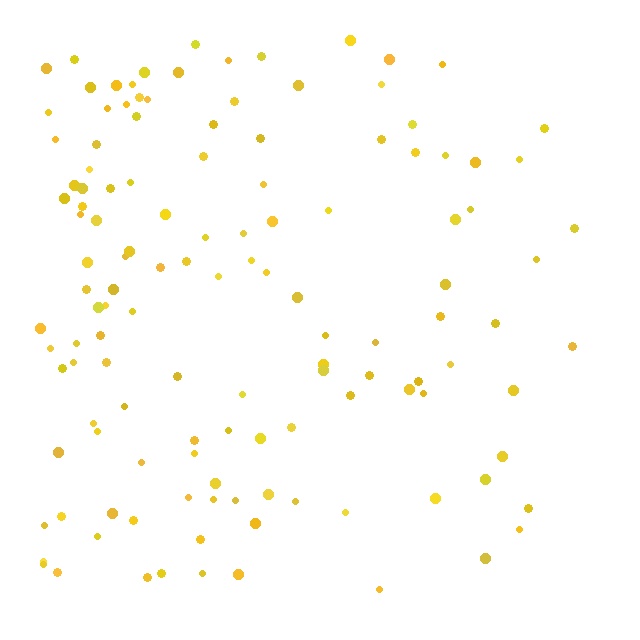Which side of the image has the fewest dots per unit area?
The right.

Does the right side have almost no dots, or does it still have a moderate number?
Still a moderate number, just noticeably fewer than the left.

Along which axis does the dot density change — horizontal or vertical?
Horizontal.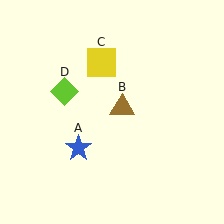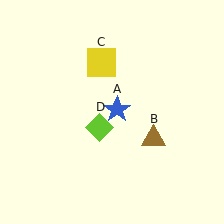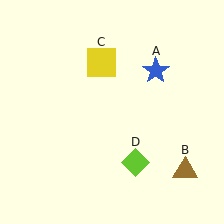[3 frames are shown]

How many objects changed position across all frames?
3 objects changed position: blue star (object A), brown triangle (object B), lime diamond (object D).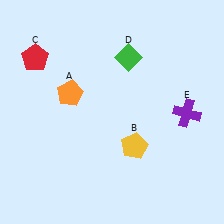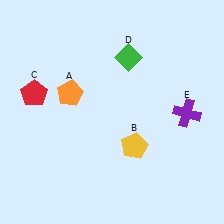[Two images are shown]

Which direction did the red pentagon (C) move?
The red pentagon (C) moved down.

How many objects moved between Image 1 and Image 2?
1 object moved between the two images.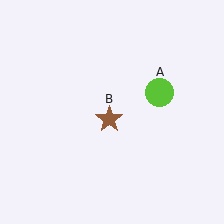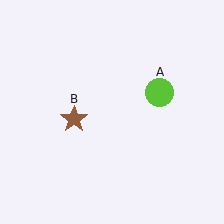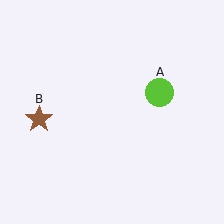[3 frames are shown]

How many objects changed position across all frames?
1 object changed position: brown star (object B).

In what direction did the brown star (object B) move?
The brown star (object B) moved left.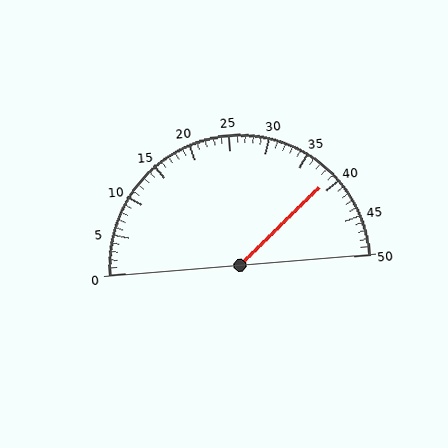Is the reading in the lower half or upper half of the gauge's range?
The reading is in the upper half of the range (0 to 50).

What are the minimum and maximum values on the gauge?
The gauge ranges from 0 to 50.